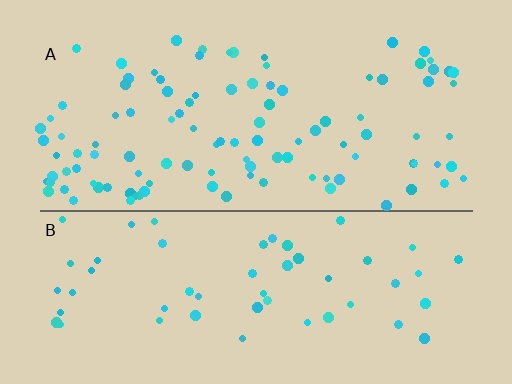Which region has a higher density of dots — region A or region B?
A (the top).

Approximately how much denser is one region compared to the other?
Approximately 2.0× — region A over region B.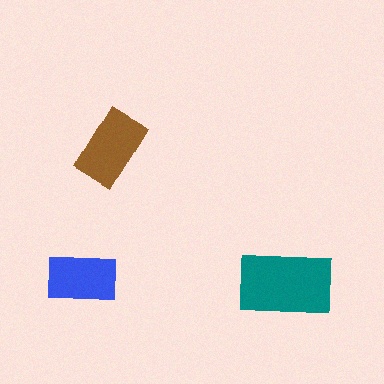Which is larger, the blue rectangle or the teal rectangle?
The teal one.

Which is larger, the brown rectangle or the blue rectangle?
The brown one.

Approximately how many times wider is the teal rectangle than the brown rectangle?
About 1.5 times wider.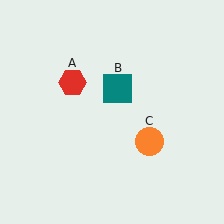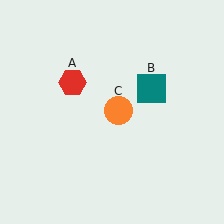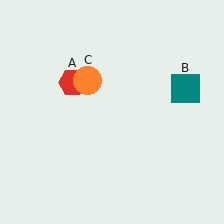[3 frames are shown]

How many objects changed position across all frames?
2 objects changed position: teal square (object B), orange circle (object C).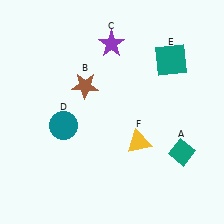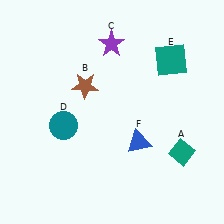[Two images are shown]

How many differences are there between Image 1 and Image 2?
There is 1 difference between the two images.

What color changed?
The triangle (F) changed from yellow in Image 1 to blue in Image 2.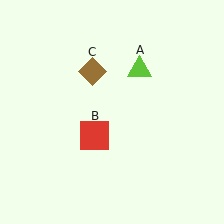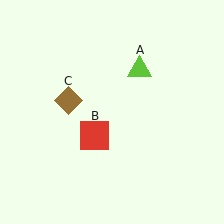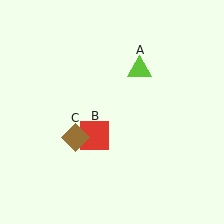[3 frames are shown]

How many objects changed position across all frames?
1 object changed position: brown diamond (object C).